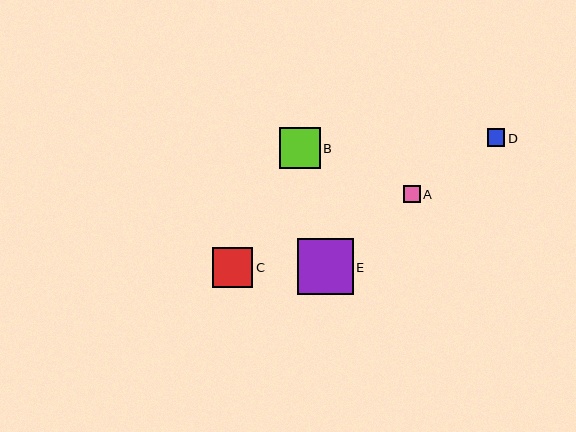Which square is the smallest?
Square A is the smallest with a size of approximately 17 pixels.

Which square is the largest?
Square E is the largest with a size of approximately 56 pixels.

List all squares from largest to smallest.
From largest to smallest: E, B, C, D, A.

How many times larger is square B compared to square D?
Square B is approximately 2.4 times the size of square D.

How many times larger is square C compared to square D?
Square C is approximately 2.3 times the size of square D.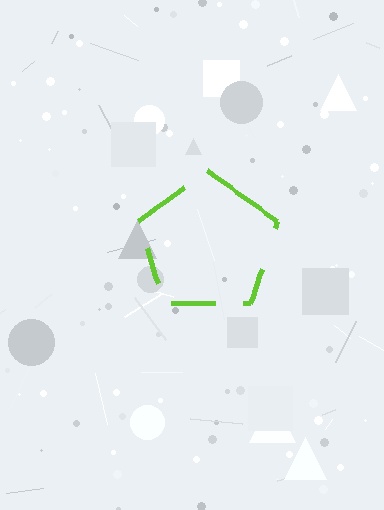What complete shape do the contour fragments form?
The contour fragments form a pentagon.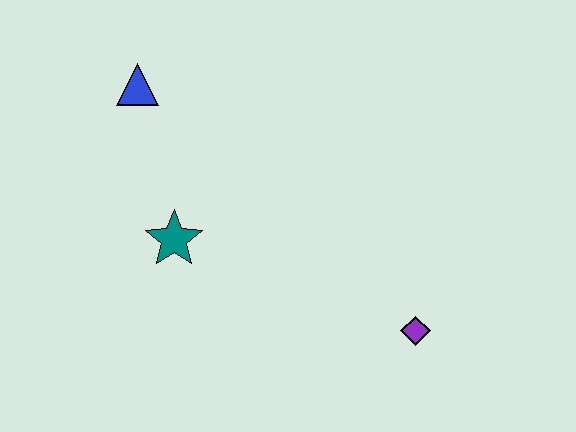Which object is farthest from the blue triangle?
The purple diamond is farthest from the blue triangle.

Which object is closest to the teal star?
The blue triangle is closest to the teal star.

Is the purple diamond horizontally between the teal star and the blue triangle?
No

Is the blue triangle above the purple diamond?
Yes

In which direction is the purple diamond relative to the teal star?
The purple diamond is to the right of the teal star.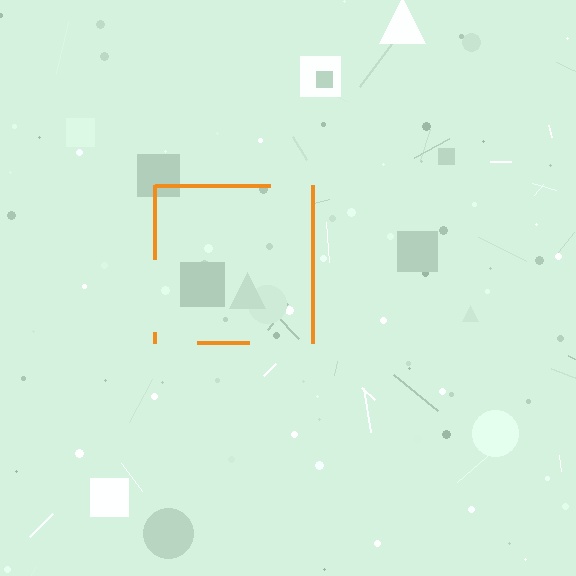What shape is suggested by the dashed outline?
The dashed outline suggests a square.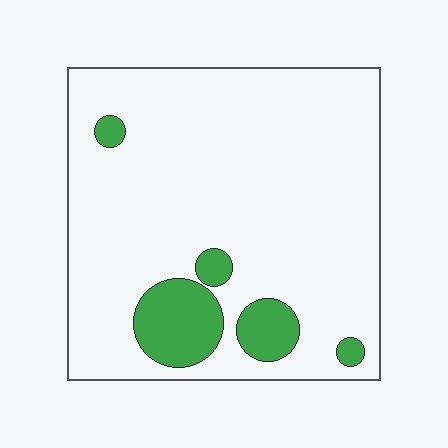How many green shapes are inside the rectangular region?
5.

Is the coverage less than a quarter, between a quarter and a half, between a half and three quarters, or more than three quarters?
Less than a quarter.